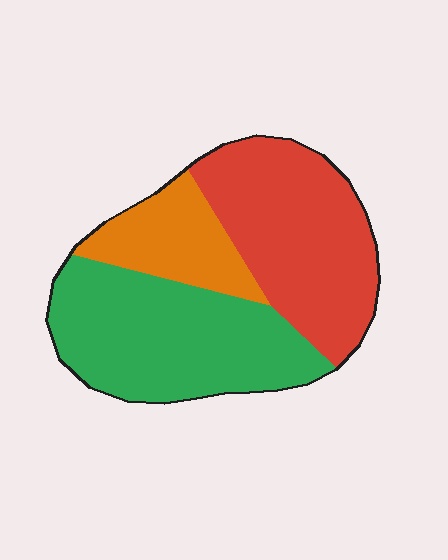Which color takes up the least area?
Orange, at roughly 20%.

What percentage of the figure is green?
Green covers around 40% of the figure.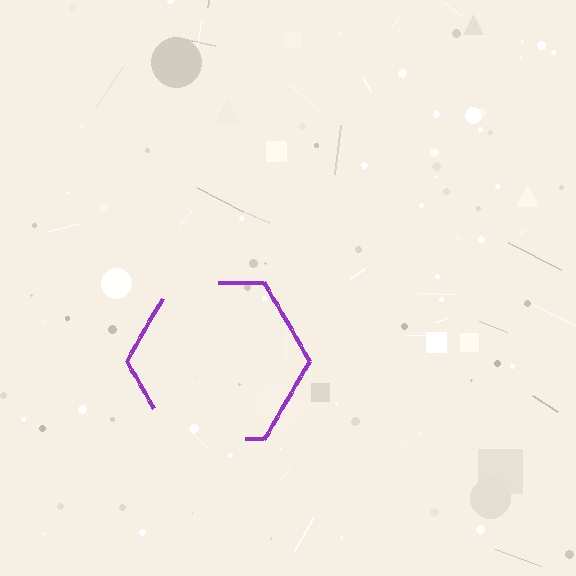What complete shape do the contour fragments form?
The contour fragments form a hexagon.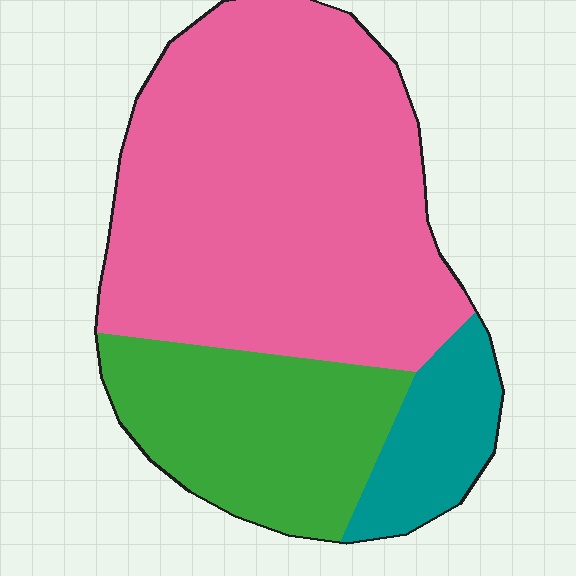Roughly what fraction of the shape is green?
Green covers roughly 25% of the shape.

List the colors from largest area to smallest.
From largest to smallest: pink, green, teal.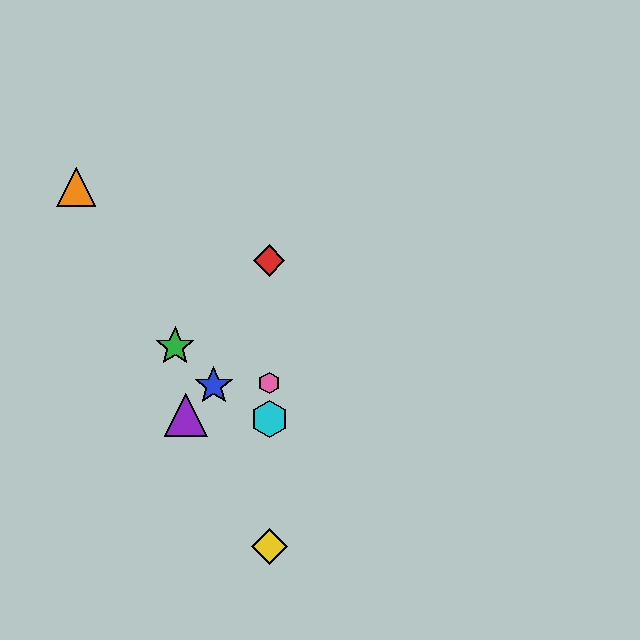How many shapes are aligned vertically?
4 shapes (the red diamond, the yellow diamond, the cyan hexagon, the pink hexagon) are aligned vertically.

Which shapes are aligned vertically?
The red diamond, the yellow diamond, the cyan hexagon, the pink hexagon are aligned vertically.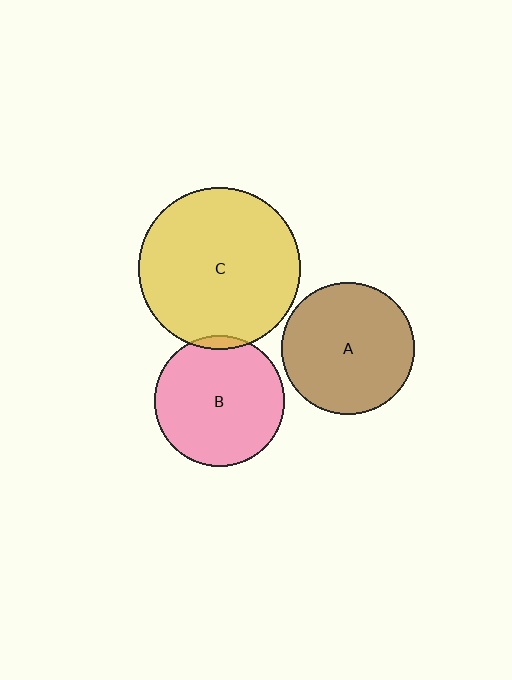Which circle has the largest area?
Circle C (yellow).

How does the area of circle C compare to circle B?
Approximately 1.6 times.